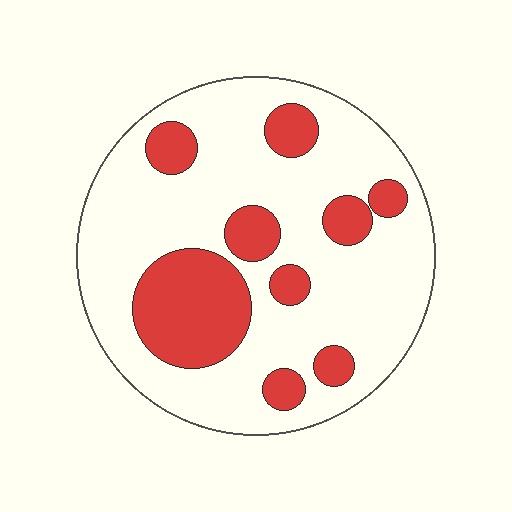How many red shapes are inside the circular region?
9.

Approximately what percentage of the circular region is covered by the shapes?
Approximately 25%.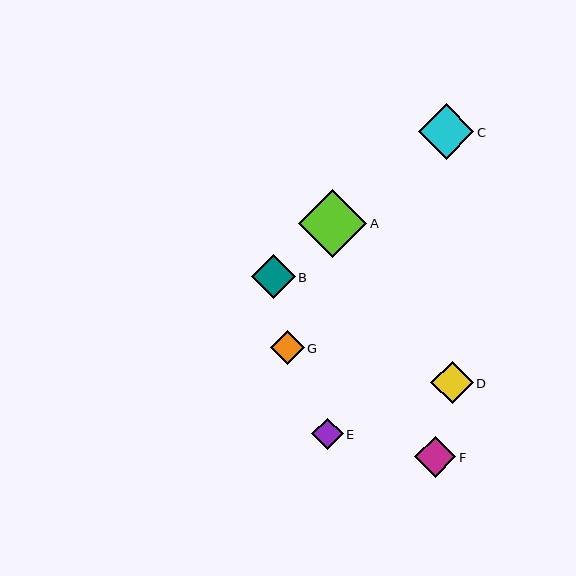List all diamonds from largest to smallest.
From largest to smallest: A, C, B, D, F, G, E.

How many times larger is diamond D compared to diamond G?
Diamond D is approximately 1.3 times the size of diamond G.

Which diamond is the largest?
Diamond A is the largest with a size of approximately 68 pixels.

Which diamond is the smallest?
Diamond E is the smallest with a size of approximately 32 pixels.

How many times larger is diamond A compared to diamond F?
Diamond A is approximately 1.7 times the size of diamond F.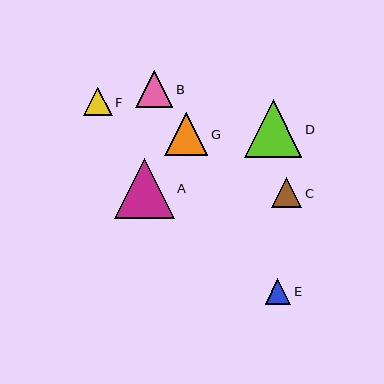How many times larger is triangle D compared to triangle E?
Triangle D is approximately 2.2 times the size of triangle E.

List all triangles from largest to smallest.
From largest to smallest: A, D, G, B, C, F, E.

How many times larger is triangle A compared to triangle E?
Triangle A is approximately 2.3 times the size of triangle E.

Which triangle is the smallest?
Triangle E is the smallest with a size of approximately 26 pixels.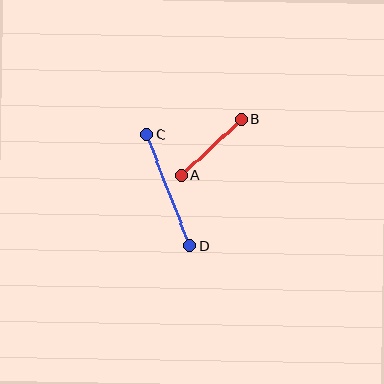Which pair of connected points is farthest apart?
Points C and D are farthest apart.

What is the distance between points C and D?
The distance is approximately 120 pixels.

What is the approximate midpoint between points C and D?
The midpoint is at approximately (168, 190) pixels.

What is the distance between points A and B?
The distance is approximately 82 pixels.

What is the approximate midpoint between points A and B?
The midpoint is at approximately (212, 147) pixels.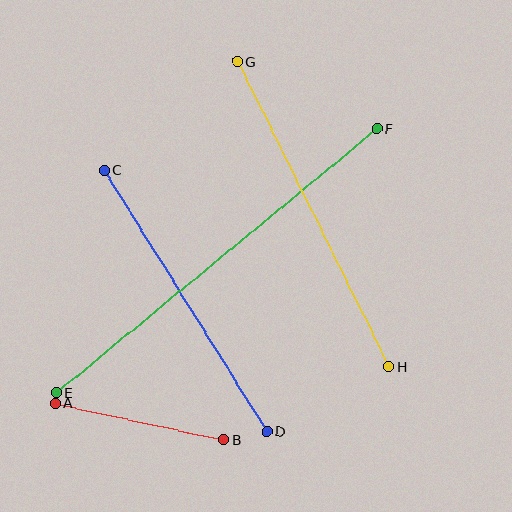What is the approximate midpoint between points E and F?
The midpoint is at approximately (217, 261) pixels.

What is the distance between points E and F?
The distance is approximately 415 pixels.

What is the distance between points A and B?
The distance is approximately 173 pixels.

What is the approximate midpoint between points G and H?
The midpoint is at approximately (313, 214) pixels.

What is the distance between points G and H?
The distance is approximately 340 pixels.